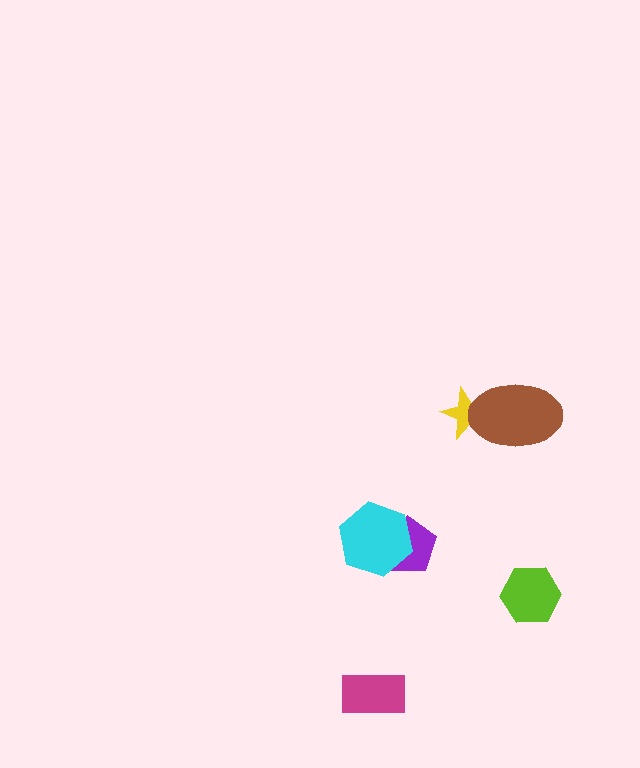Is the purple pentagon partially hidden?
Yes, it is partially covered by another shape.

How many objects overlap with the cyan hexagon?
1 object overlaps with the cyan hexagon.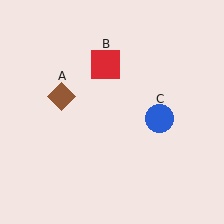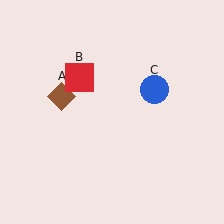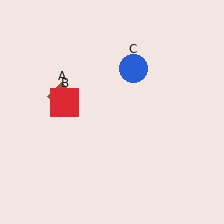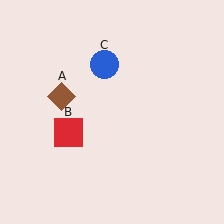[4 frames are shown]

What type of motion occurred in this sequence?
The red square (object B), blue circle (object C) rotated counterclockwise around the center of the scene.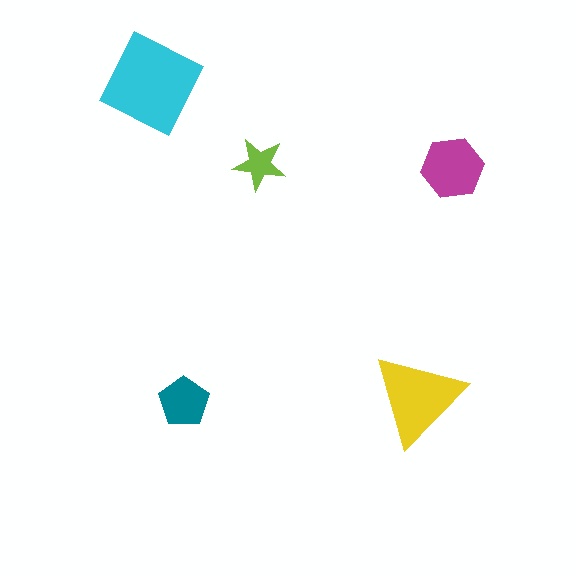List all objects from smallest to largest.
The lime star, the teal pentagon, the magenta hexagon, the yellow triangle, the cyan diamond.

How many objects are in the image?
There are 5 objects in the image.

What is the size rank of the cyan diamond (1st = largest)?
1st.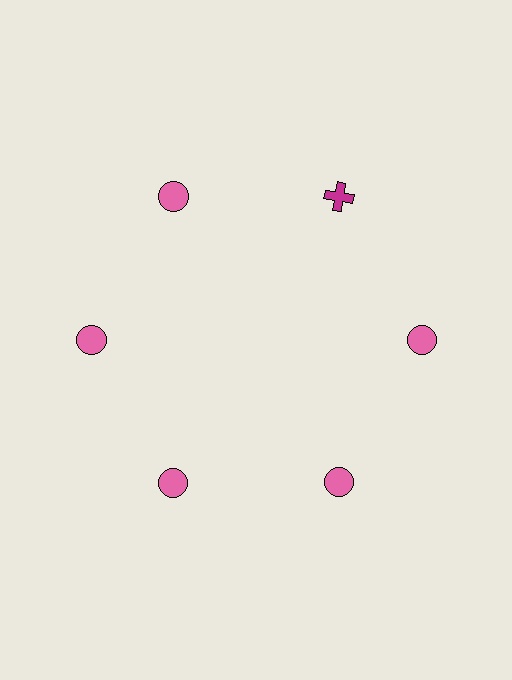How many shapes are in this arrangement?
There are 6 shapes arranged in a ring pattern.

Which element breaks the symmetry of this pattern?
The magenta cross at roughly the 1 o'clock position breaks the symmetry. All other shapes are pink circles.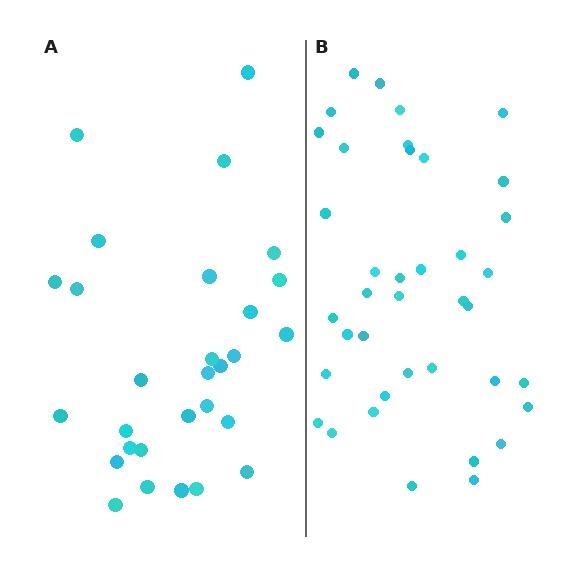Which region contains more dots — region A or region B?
Region B (the right region) has more dots.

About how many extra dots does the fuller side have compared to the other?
Region B has roughly 10 or so more dots than region A.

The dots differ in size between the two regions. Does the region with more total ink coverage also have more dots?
No. Region A has more total ink coverage because its dots are larger, but region B actually contains more individual dots. Total area can be misleading — the number of items is what matters here.